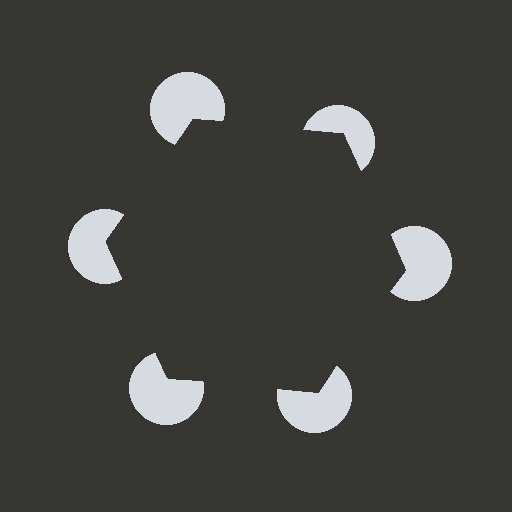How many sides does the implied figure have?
6 sides.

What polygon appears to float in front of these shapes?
An illusory hexagon — its edges are inferred from the aligned wedge cuts in the pac-man discs, not physically drawn.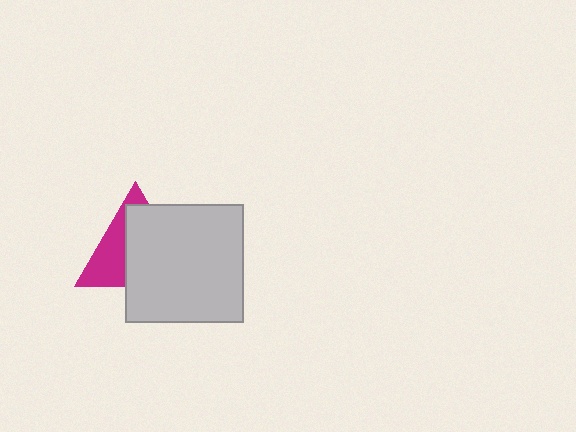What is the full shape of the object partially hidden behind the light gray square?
The partially hidden object is a magenta triangle.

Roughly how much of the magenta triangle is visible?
A small part of it is visible (roughly 40%).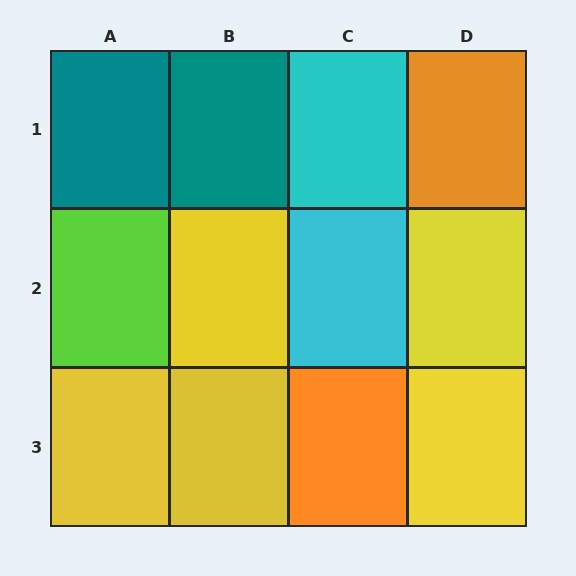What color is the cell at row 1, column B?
Teal.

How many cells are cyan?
2 cells are cyan.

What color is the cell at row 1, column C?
Cyan.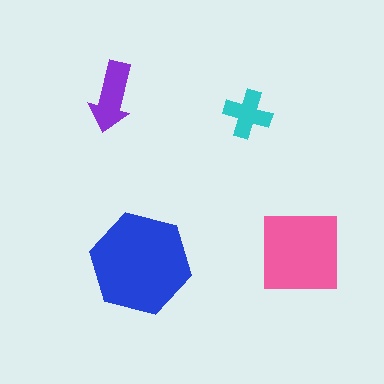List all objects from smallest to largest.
The cyan cross, the purple arrow, the pink square, the blue hexagon.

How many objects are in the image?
There are 4 objects in the image.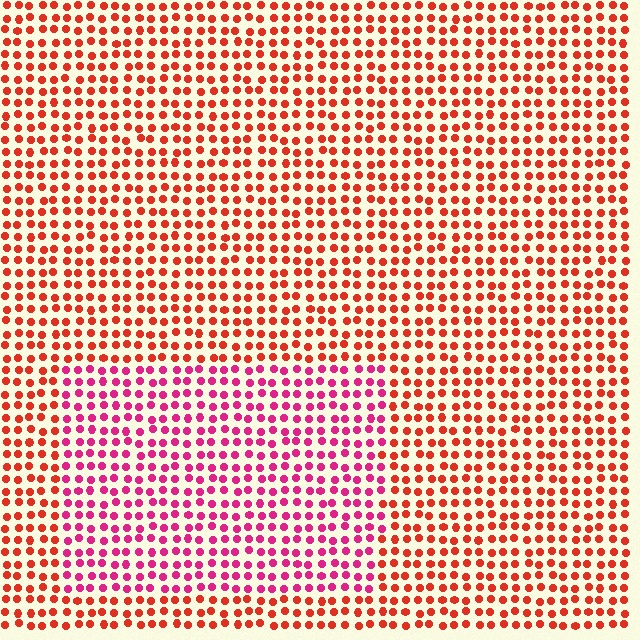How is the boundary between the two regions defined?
The boundary is defined purely by a slight shift in hue (about 38 degrees). Spacing, size, and orientation are identical on both sides.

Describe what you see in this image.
The image is filled with small red elements in a uniform arrangement. A rectangle-shaped region is visible where the elements are tinted to a slightly different hue, forming a subtle color boundary.